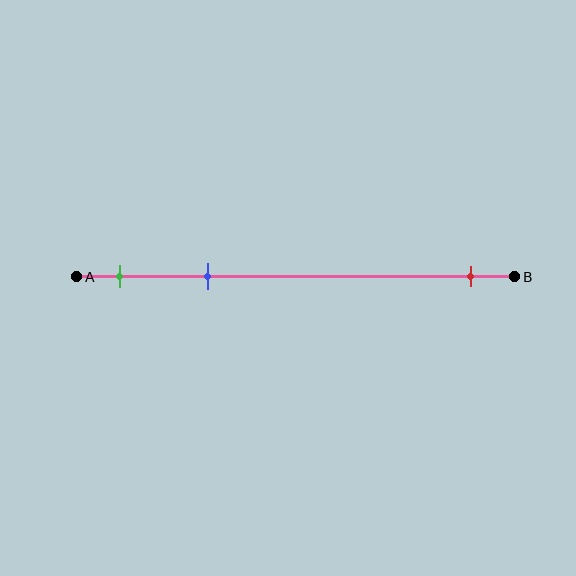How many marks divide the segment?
There are 3 marks dividing the segment.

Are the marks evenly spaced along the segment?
No, the marks are not evenly spaced.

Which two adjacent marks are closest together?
The green and blue marks are the closest adjacent pair.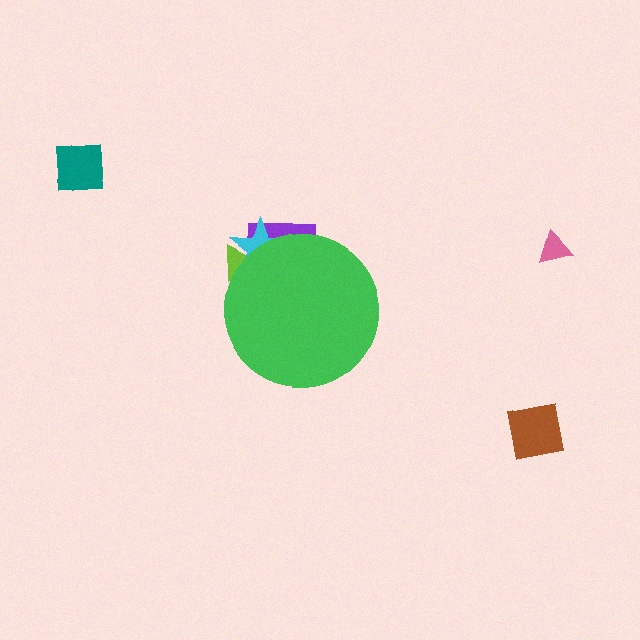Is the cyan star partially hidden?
Yes, the cyan star is partially hidden behind the green circle.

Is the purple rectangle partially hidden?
Yes, the purple rectangle is partially hidden behind the green circle.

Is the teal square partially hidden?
No, the teal square is fully visible.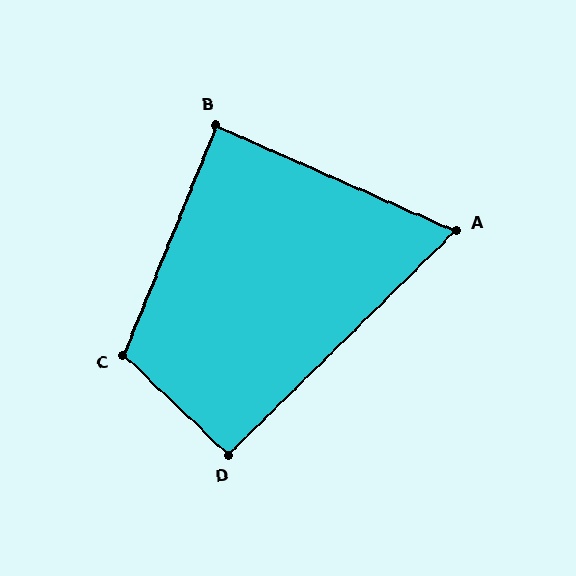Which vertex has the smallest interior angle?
A, at approximately 68 degrees.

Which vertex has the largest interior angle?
C, at approximately 112 degrees.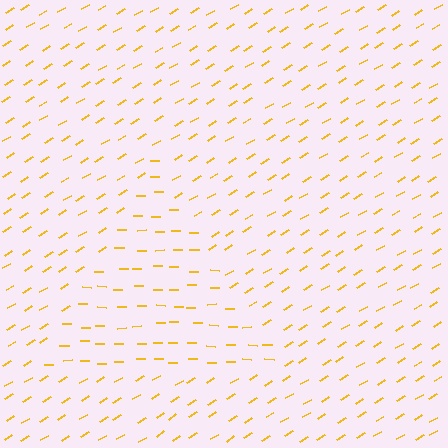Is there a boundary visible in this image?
Yes, there is a texture boundary formed by a change in line orientation.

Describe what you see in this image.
The image is filled with small yellow line segments. A triangle region in the image has lines oriented differently from the surrounding lines, creating a visible texture boundary.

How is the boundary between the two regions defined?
The boundary is defined purely by a change in line orientation (approximately 32 degrees difference). All lines are the same color and thickness.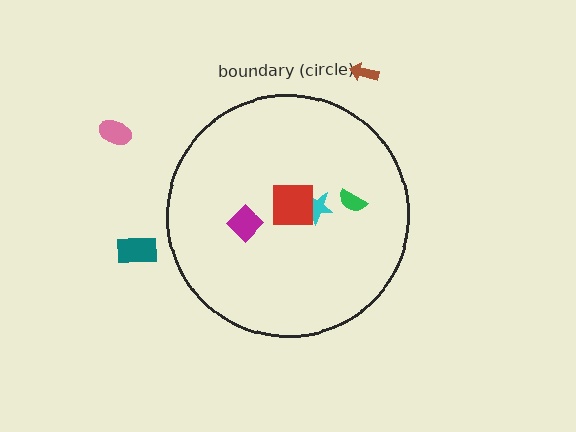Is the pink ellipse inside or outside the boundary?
Outside.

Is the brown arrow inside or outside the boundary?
Outside.